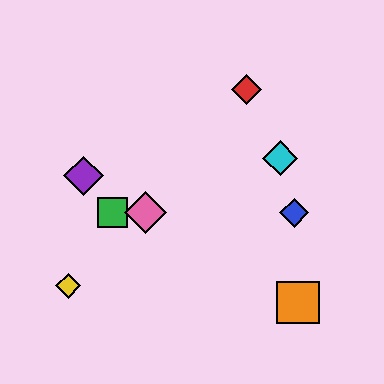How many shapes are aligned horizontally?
3 shapes (the blue diamond, the green square, the pink diamond) are aligned horizontally.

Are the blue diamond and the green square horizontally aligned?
Yes, both are at y≈213.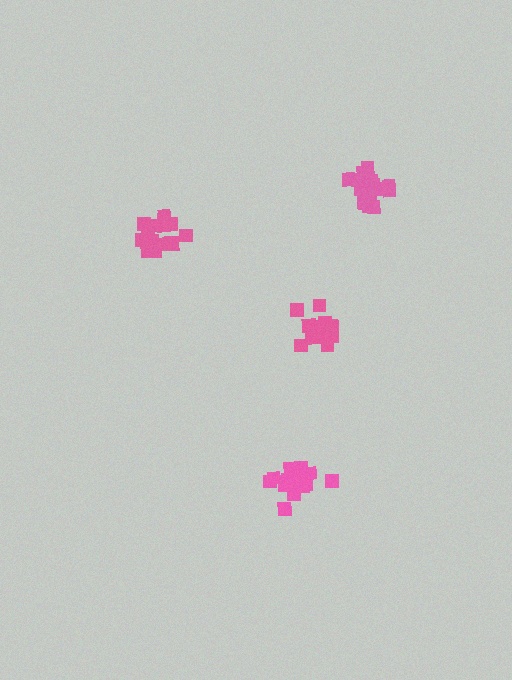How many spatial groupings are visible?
There are 4 spatial groupings.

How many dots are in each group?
Group 1: 19 dots, Group 2: 17 dots, Group 3: 18 dots, Group 4: 14 dots (68 total).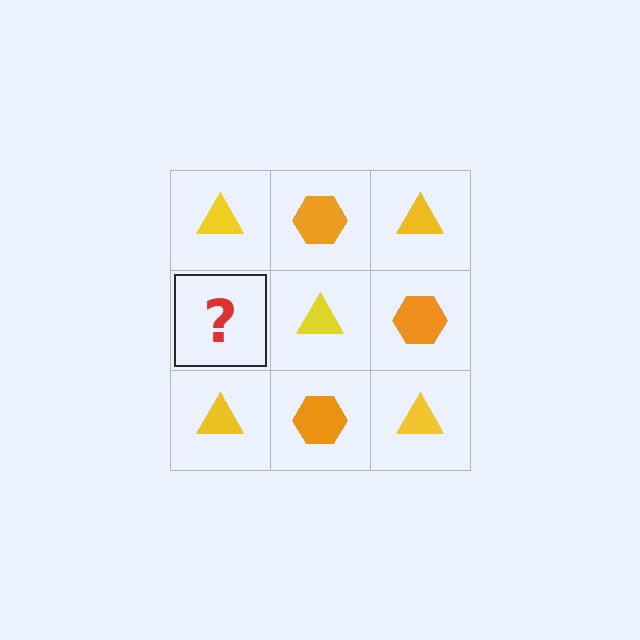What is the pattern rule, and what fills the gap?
The rule is that it alternates yellow triangle and orange hexagon in a checkerboard pattern. The gap should be filled with an orange hexagon.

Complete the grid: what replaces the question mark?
The question mark should be replaced with an orange hexagon.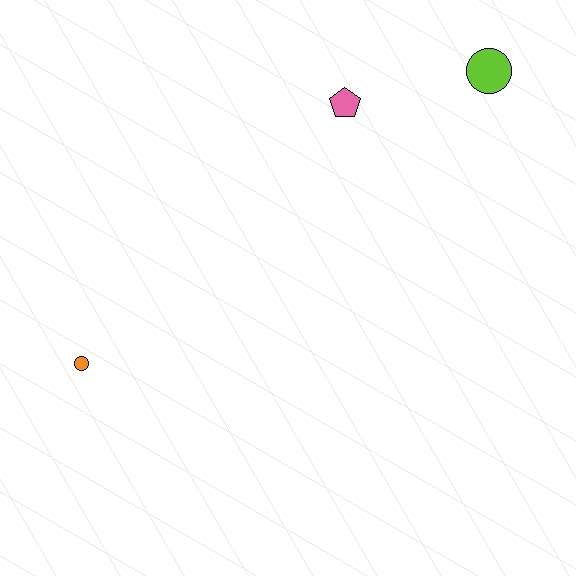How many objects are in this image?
There are 3 objects.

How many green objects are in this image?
There are no green objects.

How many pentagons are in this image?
There is 1 pentagon.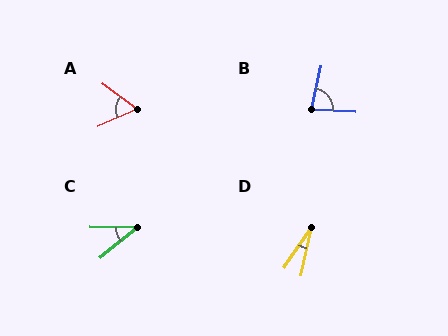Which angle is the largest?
B, at approximately 80 degrees.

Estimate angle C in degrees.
Approximately 40 degrees.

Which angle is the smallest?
D, at approximately 23 degrees.